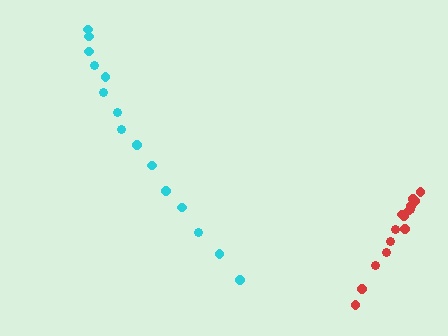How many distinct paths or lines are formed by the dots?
There are 2 distinct paths.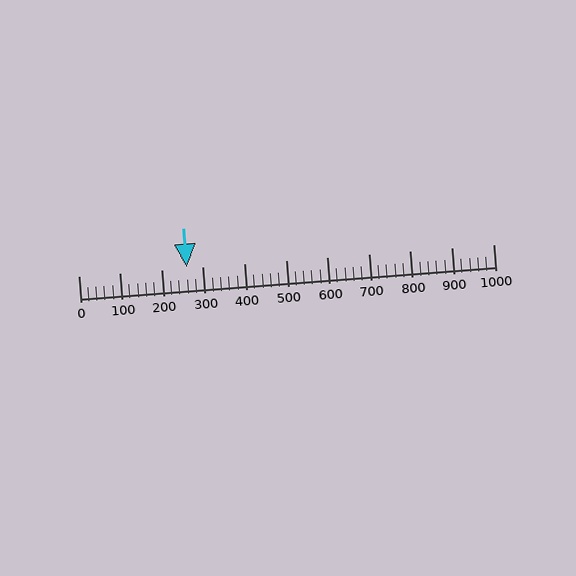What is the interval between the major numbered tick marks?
The major tick marks are spaced 100 units apart.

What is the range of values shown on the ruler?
The ruler shows values from 0 to 1000.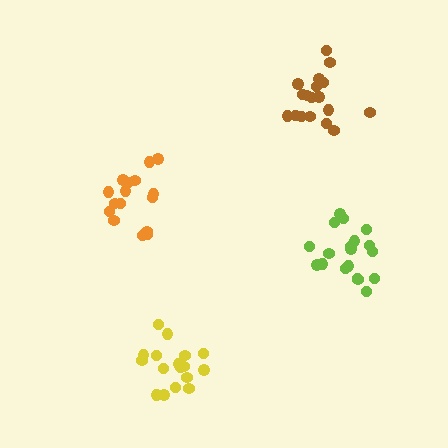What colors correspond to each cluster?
The clusters are colored: lime, orange, yellow, brown.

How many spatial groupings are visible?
There are 4 spatial groupings.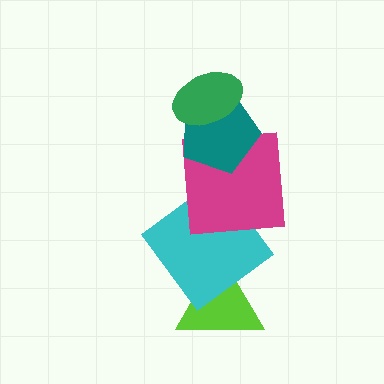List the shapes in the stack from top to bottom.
From top to bottom: the green ellipse, the teal pentagon, the magenta square, the cyan diamond, the lime triangle.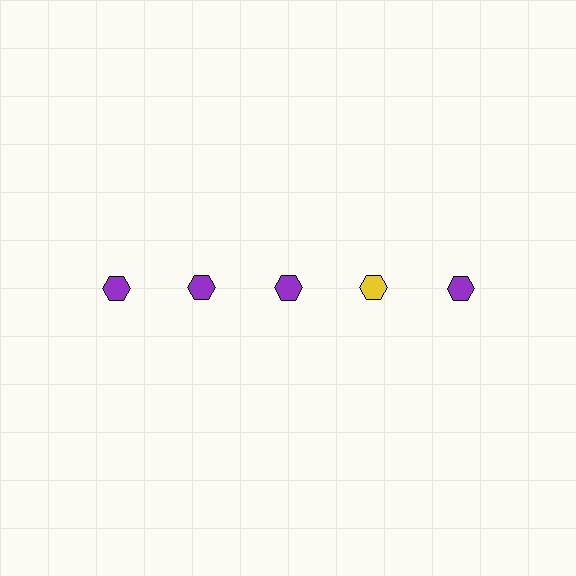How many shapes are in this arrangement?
There are 5 shapes arranged in a grid pattern.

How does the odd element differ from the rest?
It has a different color: yellow instead of purple.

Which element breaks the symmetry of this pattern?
The yellow hexagon in the top row, second from right column breaks the symmetry. All other shapes are purple hexagons.